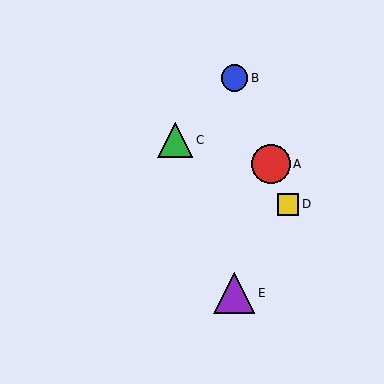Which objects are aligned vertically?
Objects B, E are aligned vertically.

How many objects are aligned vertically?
2 objects (B, E) are aligned vertically.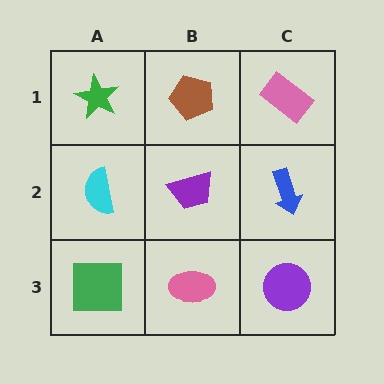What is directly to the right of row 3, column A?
A pink ellipse.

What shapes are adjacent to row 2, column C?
A pink rectangle (row 1, column C), a purple circle (row 3, column C), a purple trapezoid (row 2, column B).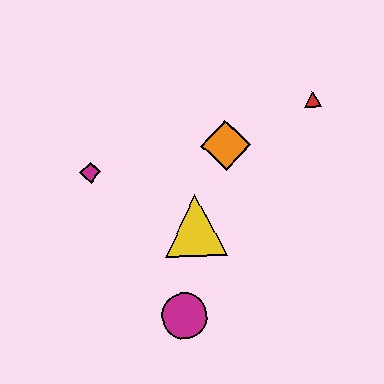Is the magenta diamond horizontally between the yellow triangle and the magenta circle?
No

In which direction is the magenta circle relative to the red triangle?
The magenta circle is below the red triangle.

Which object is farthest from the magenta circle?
The red triangle is farthest from the magenta circle.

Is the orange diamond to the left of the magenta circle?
No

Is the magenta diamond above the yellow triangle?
Yes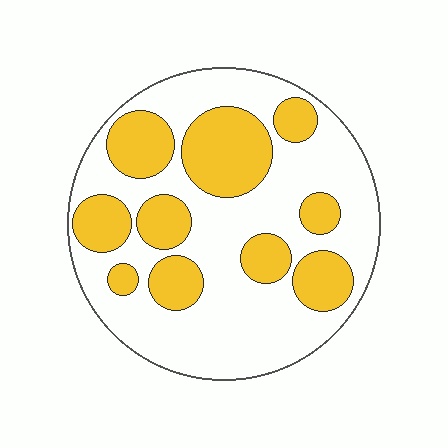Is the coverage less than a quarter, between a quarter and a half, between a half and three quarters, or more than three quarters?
Between a quarter and a half.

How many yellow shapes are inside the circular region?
10.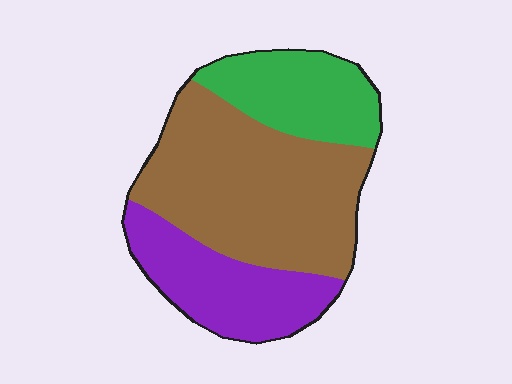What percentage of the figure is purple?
Purple takes up about one quarter (1/4) of the figure.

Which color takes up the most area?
Brown, at roughly 50%.